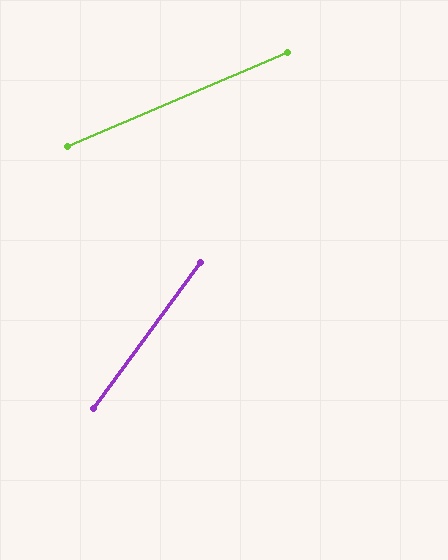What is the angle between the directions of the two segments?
Approximately 30 degrees.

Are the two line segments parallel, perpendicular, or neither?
Neither parallel nor perpendicular — they differ by about 30°.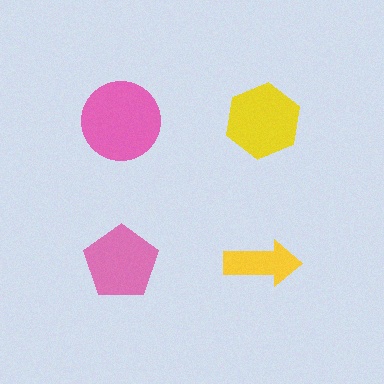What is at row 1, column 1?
A pink circle.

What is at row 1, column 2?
A yellow hexagon.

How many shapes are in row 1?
2 shapes.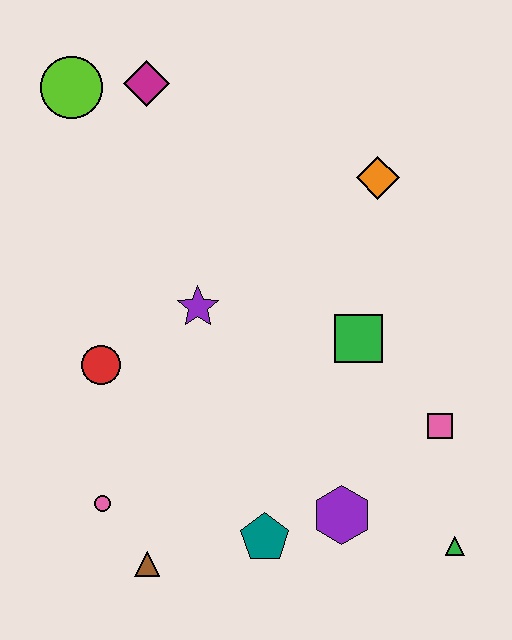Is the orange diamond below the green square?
No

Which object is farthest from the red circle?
The green triangle is farthest from the red circle.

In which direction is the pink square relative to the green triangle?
The pink square is above the green triangle.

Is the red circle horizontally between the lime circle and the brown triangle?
Yes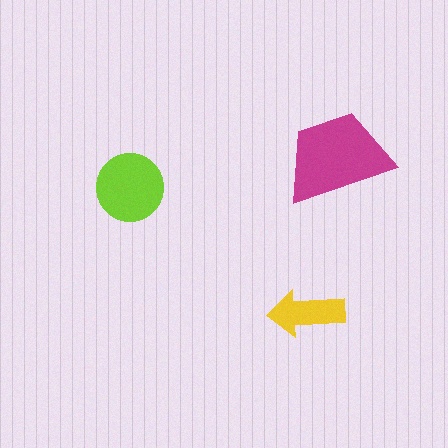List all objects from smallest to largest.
The yellow arrow, the lime circle, the magenta trapezoid.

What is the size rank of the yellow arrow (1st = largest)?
3rd.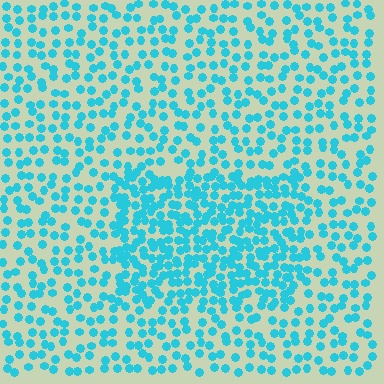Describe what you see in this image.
The image contains small cyan elements arranged at two different densities. A rectangle-shaped region is visible where the elements are more densely packed than the surrounding area.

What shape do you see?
I see a rectangle.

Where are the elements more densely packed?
The elements are more densely packed inside the rectangle boundary.